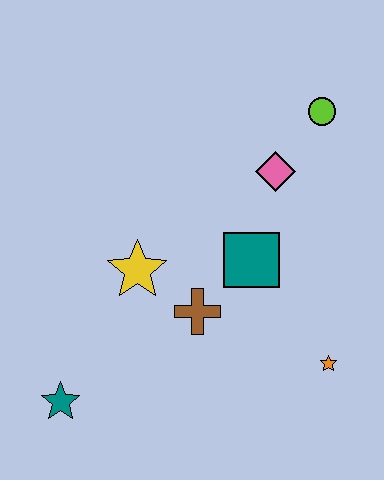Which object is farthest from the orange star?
The teal star is farthest from the orange star.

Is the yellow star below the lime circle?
Yes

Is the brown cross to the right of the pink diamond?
No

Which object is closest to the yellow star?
The brown cross is closest to the yellow star.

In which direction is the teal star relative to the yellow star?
The teal star is below the yellow star.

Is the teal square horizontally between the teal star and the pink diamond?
Yes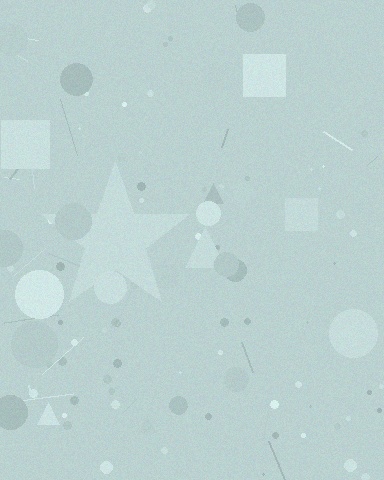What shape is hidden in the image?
A star is hidden in the image.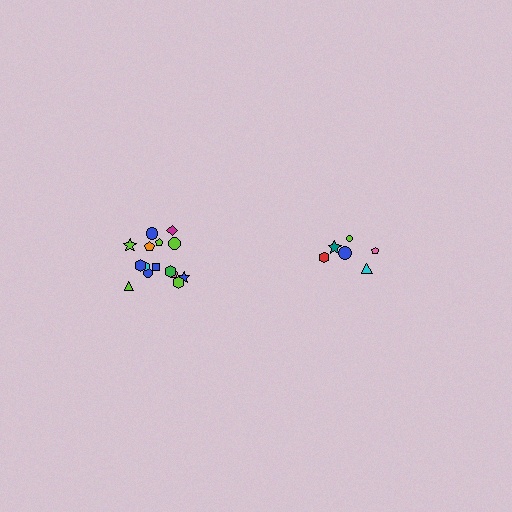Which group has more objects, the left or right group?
The left group.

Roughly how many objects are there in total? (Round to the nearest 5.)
Roughly 20 objects in total.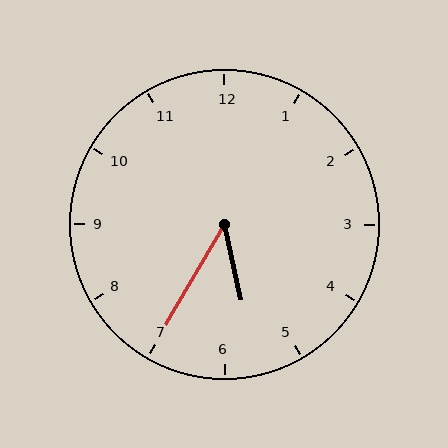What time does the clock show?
5:35.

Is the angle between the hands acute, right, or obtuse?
It is acute.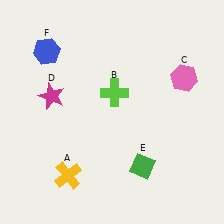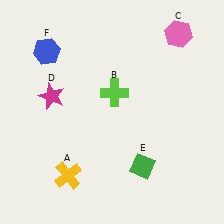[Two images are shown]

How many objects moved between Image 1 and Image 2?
1 object moved between the two images.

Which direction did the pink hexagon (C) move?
The pink hexagon (C) moved up.